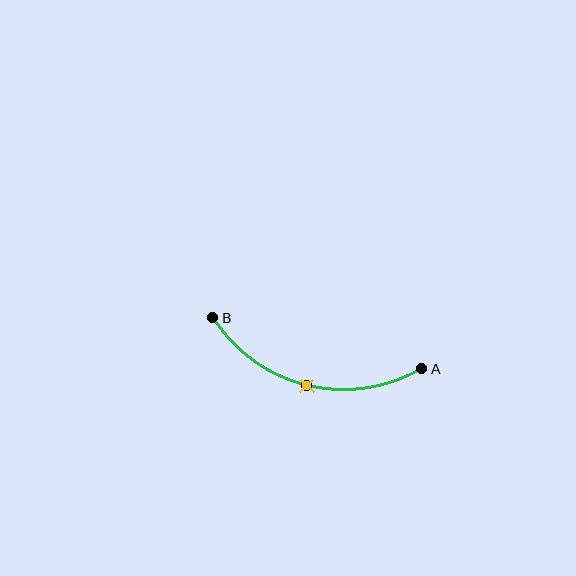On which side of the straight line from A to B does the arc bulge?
The arc bulges below the straight line connecting A and B.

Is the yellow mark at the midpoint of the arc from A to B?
Yes. The yellow mark lies on the arc at equal arc-length from both A and B — it is the arc midpoint.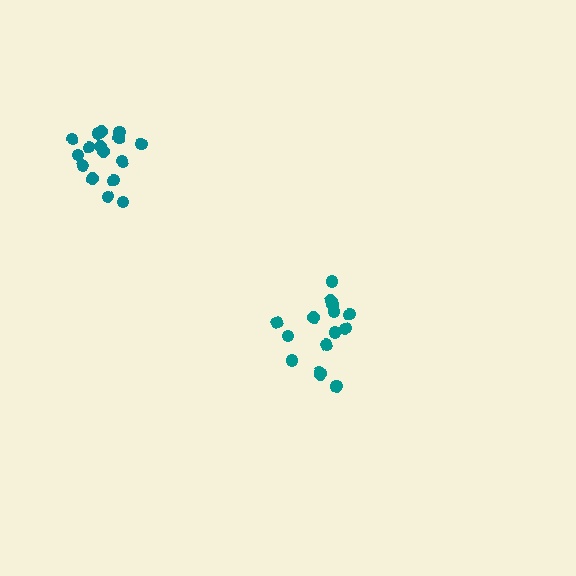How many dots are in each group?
Group 1: 16 dots, Group 2: 16 dots (32 total).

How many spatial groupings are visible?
There are 2 spatial groupings.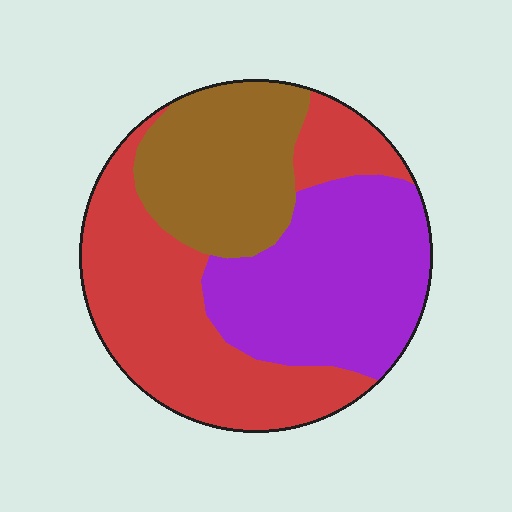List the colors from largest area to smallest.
From largest to smallest: red, purple, brown.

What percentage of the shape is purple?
Purple takes up about one third (1/3) of the shape.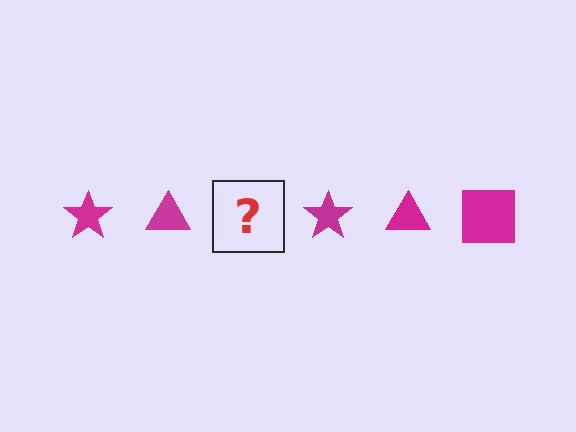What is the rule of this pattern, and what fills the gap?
The rule is that the pattern cycles through star, triangle, square shapes in magenta. The gap should be filled with a magenta square.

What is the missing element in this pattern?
The missing element is a magenta square.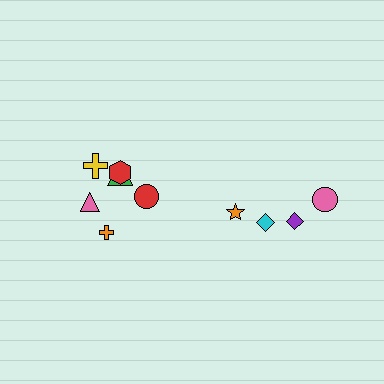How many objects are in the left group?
There are 6 objects.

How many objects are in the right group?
There are 4 objects.